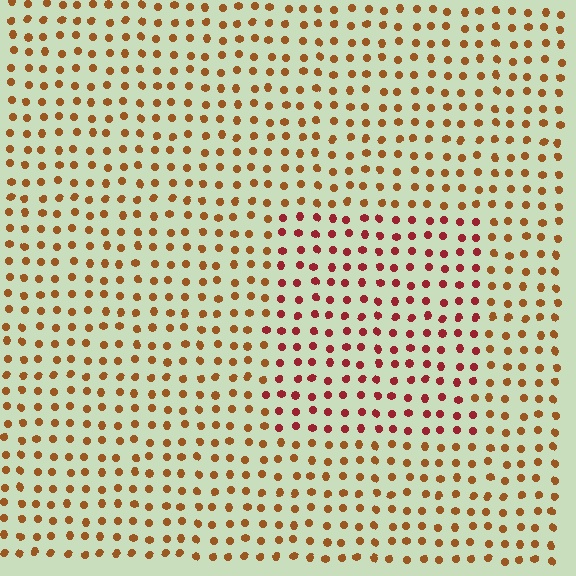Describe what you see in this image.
The image is filled with small brown elements in a uniform arrangement. A rectangle-shaped region is visible where the elements are tinted to a slightly different hue, forming a subtle color boundary.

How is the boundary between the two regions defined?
The boundary is defined purely by a slight shift in hue (about 33 degrees). Spacing, size, and orientation are identical on both sides.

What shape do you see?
I see a rectangle.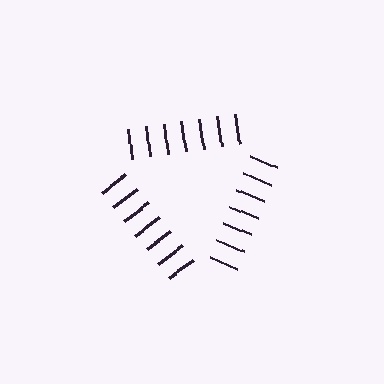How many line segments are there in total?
21 — 7 along each of the 3 edges.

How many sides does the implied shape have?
3 sides — the line-ends trace a triangle.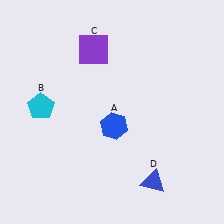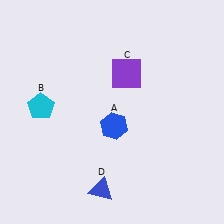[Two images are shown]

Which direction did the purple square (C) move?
The purple square (C) moved right.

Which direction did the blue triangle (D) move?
The blue triangle (D) moved left.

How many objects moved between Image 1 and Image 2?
2 objects moved between the two images.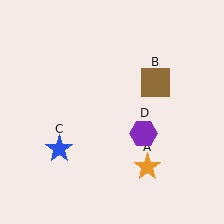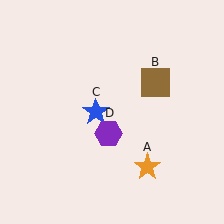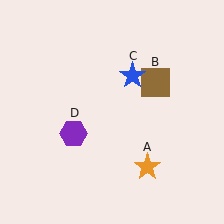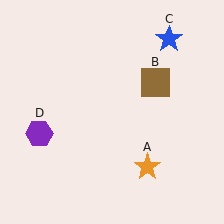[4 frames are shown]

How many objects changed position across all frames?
2 objects changed position: blue star (object C), purple hexagon (object D).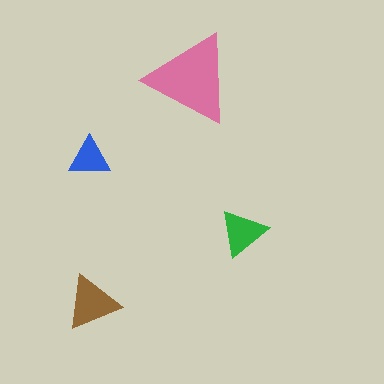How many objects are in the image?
There are 4 objects in the image.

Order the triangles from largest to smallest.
the pink one, the brown one, the green one, the blue one.